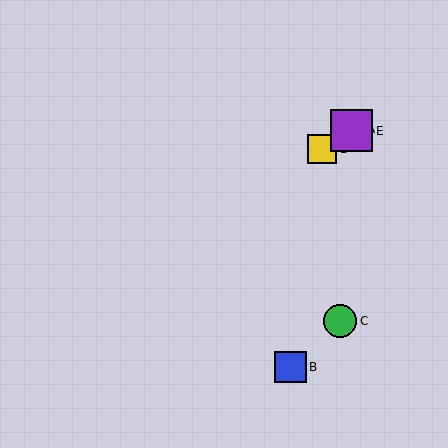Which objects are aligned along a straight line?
Objects A, D, E are aligned along a straight line.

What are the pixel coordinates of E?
Object E is at (351, 131).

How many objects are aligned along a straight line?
3 objects (A, D, E) are aligned along a straight line.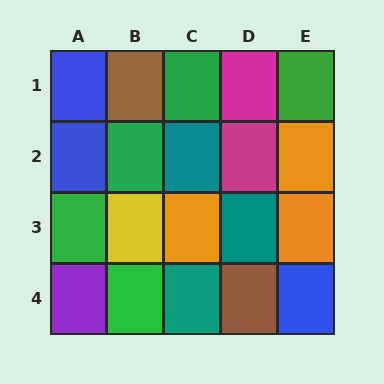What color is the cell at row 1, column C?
Green.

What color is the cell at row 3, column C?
Orange.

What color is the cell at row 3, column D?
Teal.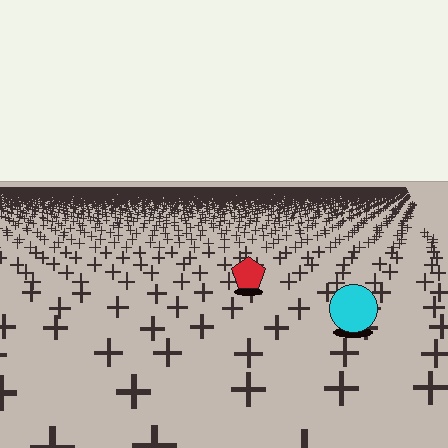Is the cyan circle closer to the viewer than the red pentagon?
Yes. The cyan circle is closer — you can tell from the texture gradient: the ground texture is coarser near it.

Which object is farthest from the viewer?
The red pentagon is farthest from the viewer. It appears smaller and the ground texture around it is denser.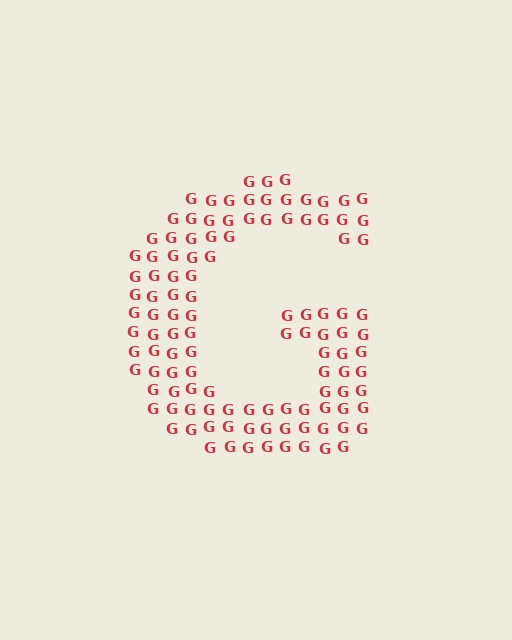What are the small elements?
The small elements are letter G's.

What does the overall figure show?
The overall figure shows the letter G.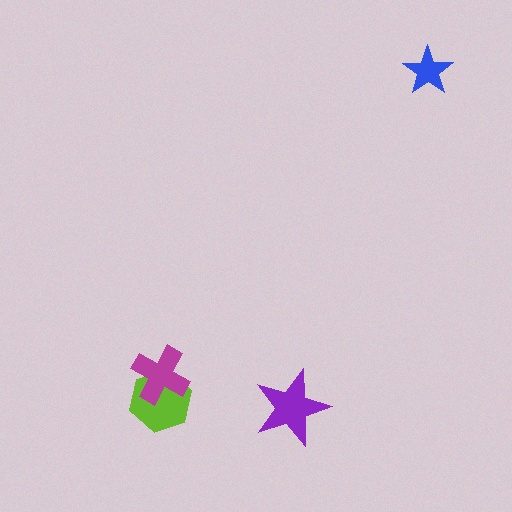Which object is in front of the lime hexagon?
The magenta cross is in front of the lime hexagon.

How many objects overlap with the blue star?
0 objects overlap with the blue star.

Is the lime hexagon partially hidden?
Yes, it is partially covered by another shape.